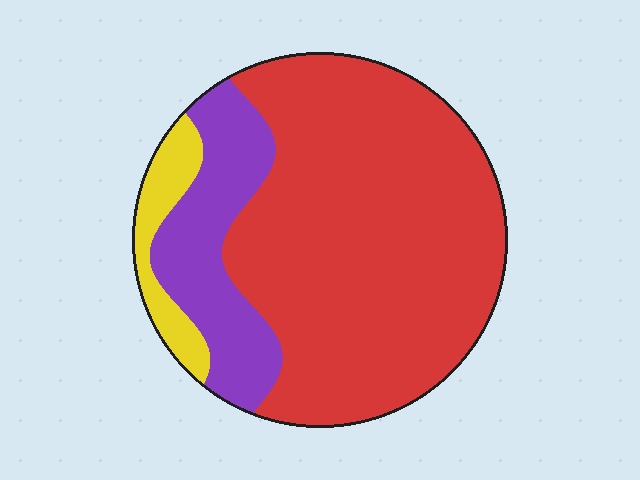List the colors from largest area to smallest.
From largest to smallest: red, purple, yellow.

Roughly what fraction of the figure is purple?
Purple takes up about one fifth (1/5) of the figure.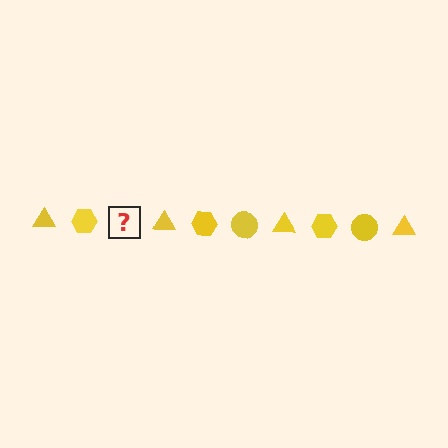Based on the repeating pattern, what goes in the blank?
The blank should be a yellow circle.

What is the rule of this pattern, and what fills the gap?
The rule is that the pattern cycles through triangle, hexagon, circle shapes in yellow. The gap should be filled with a yellow circle.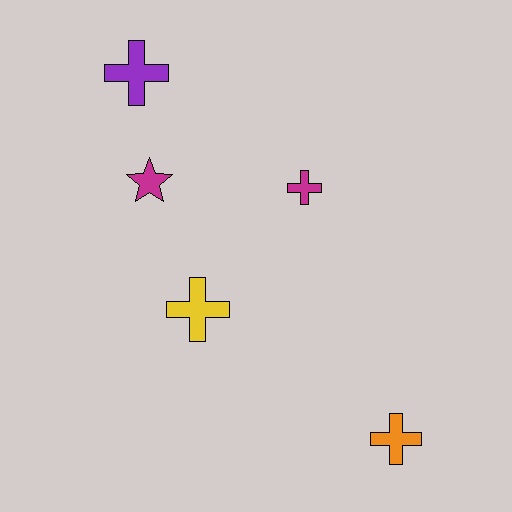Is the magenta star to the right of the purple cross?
Yes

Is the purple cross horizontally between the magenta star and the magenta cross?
No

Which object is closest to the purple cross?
The magenta star is closest to the purple cross.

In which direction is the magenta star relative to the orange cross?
The magenta star is above the orange cross.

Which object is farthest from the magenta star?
The orange cross is farthest from the magenta star.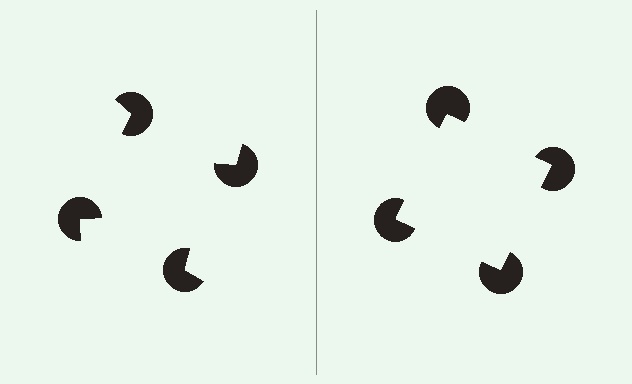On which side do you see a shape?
An illusory square appears on the right side. On the left side the wedge cuts are rotated, so no coherent shape forms.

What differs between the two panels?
The pac-man discs are positioned identically on both sides; only the wedge orientations differ. On the right they align to a square; on the left they are misaligned.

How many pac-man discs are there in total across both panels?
8 — 4 on each side.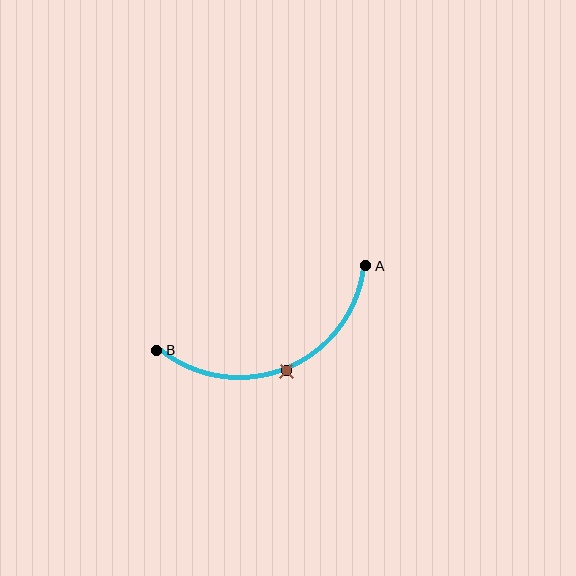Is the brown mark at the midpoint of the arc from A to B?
Yes. The brown mark lies on the arc at equal arc-length from both A and B — it is the arc midpoint.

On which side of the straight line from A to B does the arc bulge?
The arc bulges below the straight line connecting A and B.